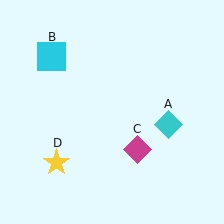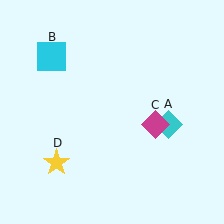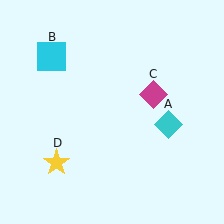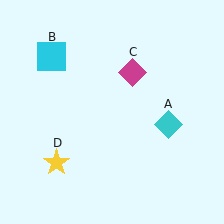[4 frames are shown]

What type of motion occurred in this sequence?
The magenta diamond (object C) rotated counterclockwise around the center of the scene.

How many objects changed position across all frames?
1 object changed position: magenta diamond (object C).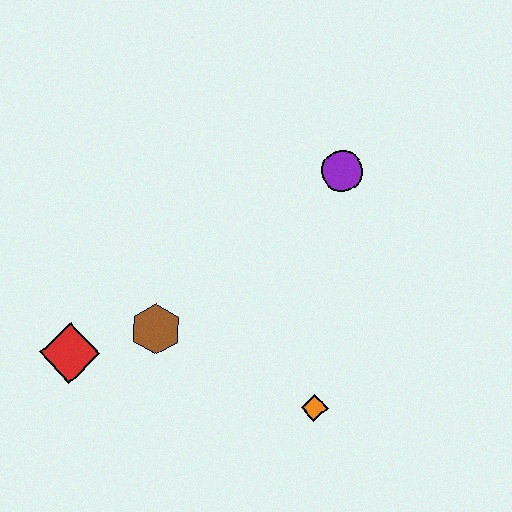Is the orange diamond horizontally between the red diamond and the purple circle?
Yes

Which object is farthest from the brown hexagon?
The purple circle is farthest from the brown hexagon.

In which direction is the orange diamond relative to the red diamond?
The orange diamond is to the right of the red diamond.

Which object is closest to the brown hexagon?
The red diamond is closest to the brown hexagon.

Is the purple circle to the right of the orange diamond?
Yes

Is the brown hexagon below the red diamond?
No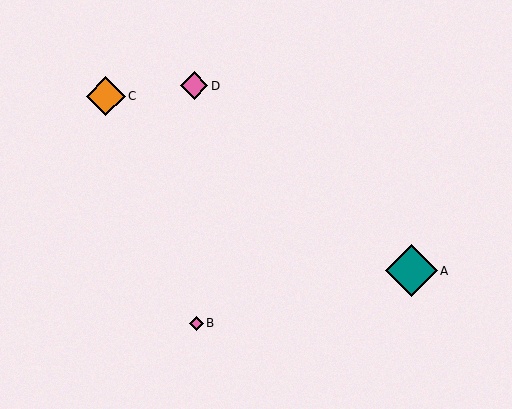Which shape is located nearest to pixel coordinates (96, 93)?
The orange diamond (labeled C) at (106, 96) is nearest to that location.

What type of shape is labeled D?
Shape D is a pink diamond.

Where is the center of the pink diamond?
The center of the pink diamond is at (194, 86).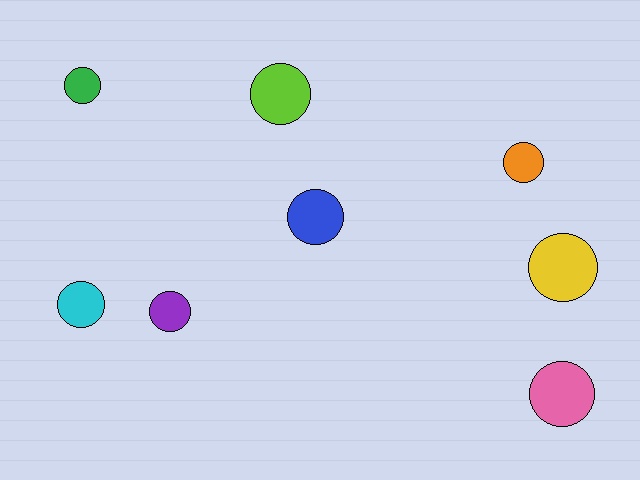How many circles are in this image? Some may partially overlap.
There are 8 circles.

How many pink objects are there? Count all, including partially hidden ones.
There is 1 pink object.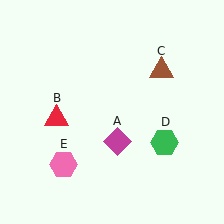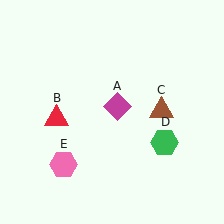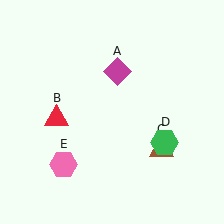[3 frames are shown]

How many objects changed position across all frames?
2 objects changed position: magenta diamond (object A), brown triangle (object C).